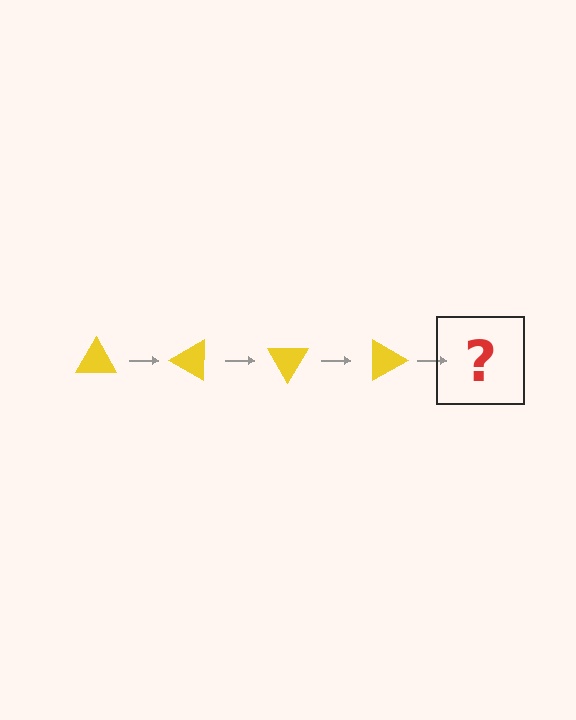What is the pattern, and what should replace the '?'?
The pattern is that the triangle rotates 30 degrees each step. The '?' should be a yellow triangle rotated 120 degrees.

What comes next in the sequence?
The next element should be a yellow triangle rotated 120 degrees.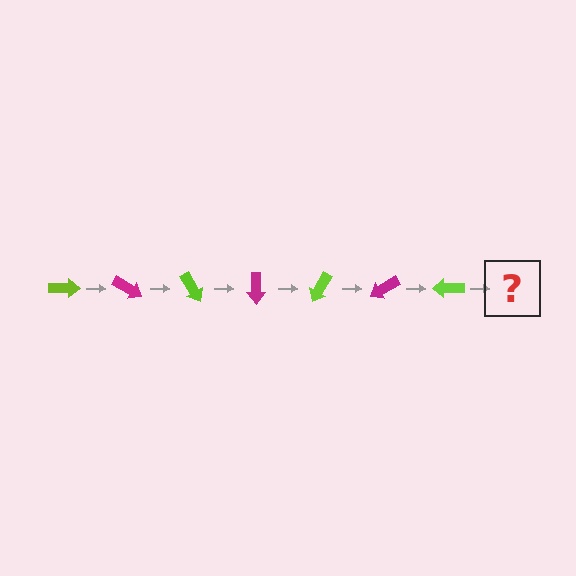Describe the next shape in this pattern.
It should be a magenta arrow, rotated 210 degrees from the start.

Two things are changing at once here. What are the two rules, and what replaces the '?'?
The two rules are that it rotates 30 degrees each step and the color cycles through lime and magenta. The '?' should be a magenta arrow, rotated 210 degrees from the start.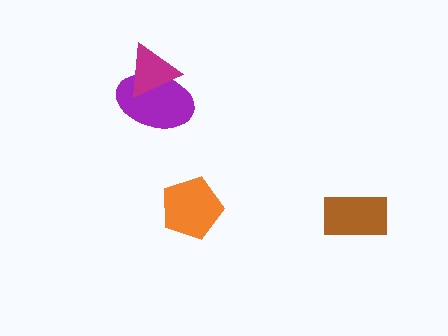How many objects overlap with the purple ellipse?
1 object overlaps with the purple ellipse.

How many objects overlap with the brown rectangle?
0 objects overlap with the brown rectangle.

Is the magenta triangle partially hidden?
No, no other shape covers it.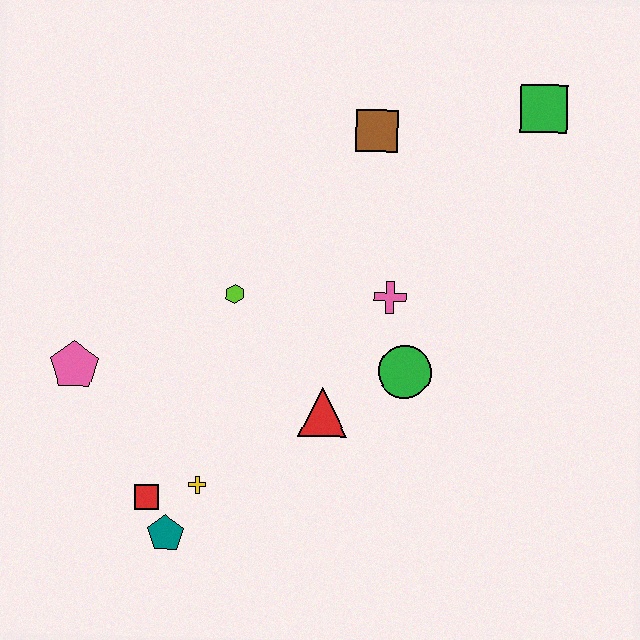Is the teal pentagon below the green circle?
Yes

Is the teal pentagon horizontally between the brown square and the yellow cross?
No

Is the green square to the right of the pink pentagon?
Yes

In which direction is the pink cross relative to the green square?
The pink cross is below the green square.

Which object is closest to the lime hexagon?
The red triangle is closest to the lime hexagon.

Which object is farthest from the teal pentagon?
The green square is farthest from the teal pentagon.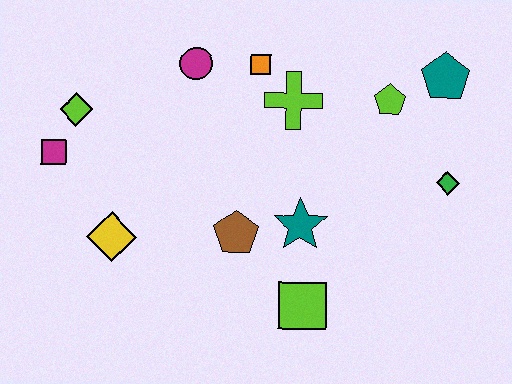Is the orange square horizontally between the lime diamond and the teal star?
Yes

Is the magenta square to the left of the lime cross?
Yes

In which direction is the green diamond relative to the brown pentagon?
The green diamond is to the right of the brown pentagon.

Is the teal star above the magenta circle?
No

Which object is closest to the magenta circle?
The orange square is closest to the magenta circle.